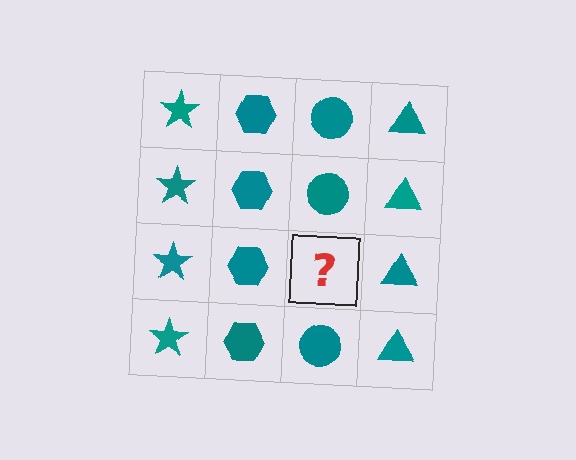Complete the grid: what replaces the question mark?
The question mark should be replaced with a teal circle.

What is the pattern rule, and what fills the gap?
The rule is that each column has a consistent shape. The gap should be filled with a teal circle.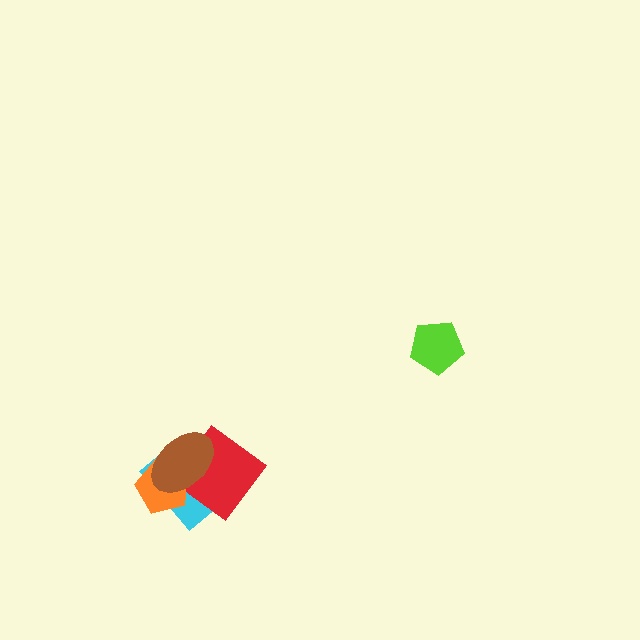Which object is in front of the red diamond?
The brown ellipse is in front of the red diamond.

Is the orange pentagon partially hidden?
Yes, it is partially covered by another shape.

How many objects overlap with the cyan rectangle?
3 objects overlap with the cyan rectangle.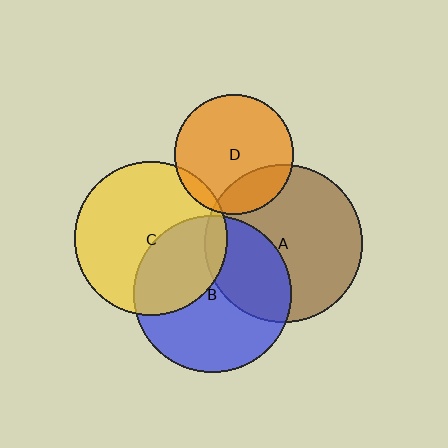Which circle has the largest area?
Circle A (brown).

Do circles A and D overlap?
Yes.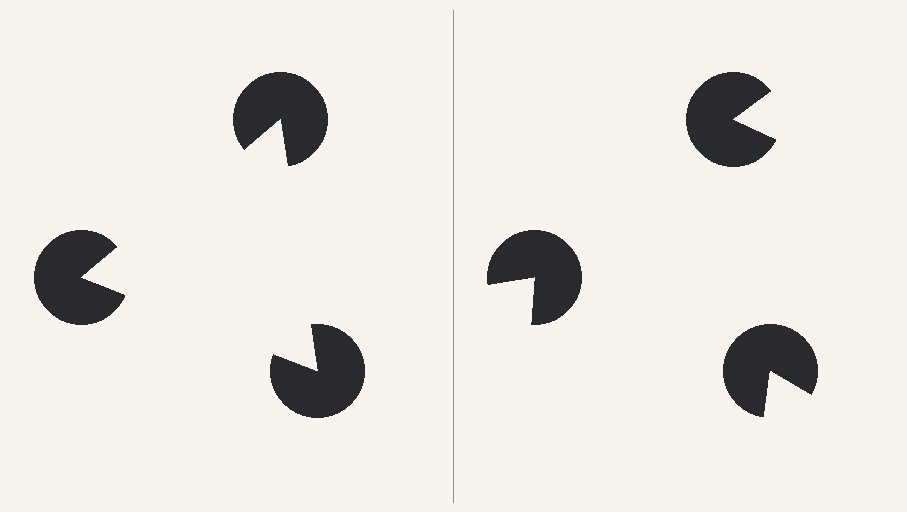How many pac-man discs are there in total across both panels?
6 — 3 on each side.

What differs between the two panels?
The pac-man discs are positioned identically on both sides; only the wedge orientations differ. On the left they align to a triangle; on the right they are misaligned.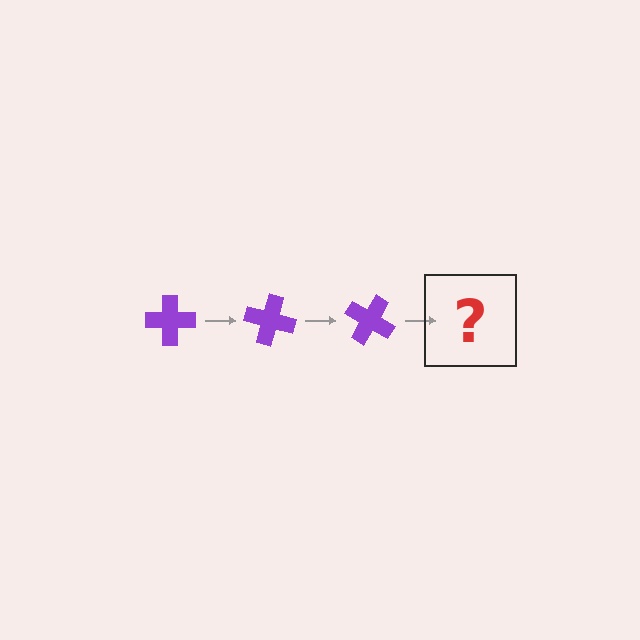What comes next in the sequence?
The next element should be a purple cross rotated 45 degrees.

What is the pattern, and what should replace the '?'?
The pattern is that the cross rotates 15 degrees each step. The '?' should be a purple cross rotated 45 degrees.